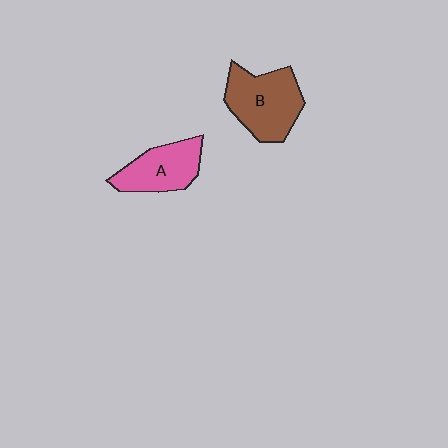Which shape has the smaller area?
Shape A (pink).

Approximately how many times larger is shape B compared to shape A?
Approximately 1.3 times.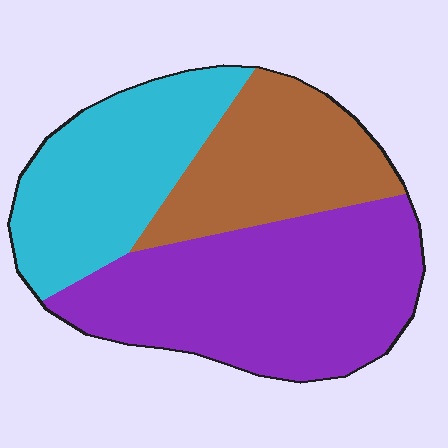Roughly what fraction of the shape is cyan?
Cyan covers roughly 30% of the shape.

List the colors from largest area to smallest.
From largest to smallest: purple, cyan, brown.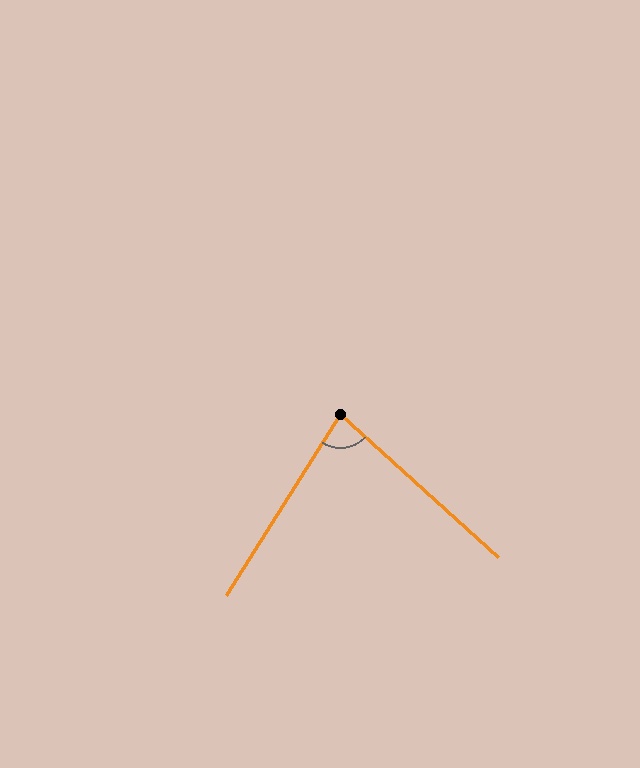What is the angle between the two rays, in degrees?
Approximately 80 degrees.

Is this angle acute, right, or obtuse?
It is acute.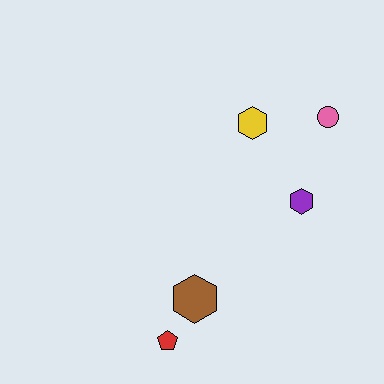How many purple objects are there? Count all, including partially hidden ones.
There is 1 purple object.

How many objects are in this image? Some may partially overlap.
There are 5 objects.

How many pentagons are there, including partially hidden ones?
There is 1 pentagon.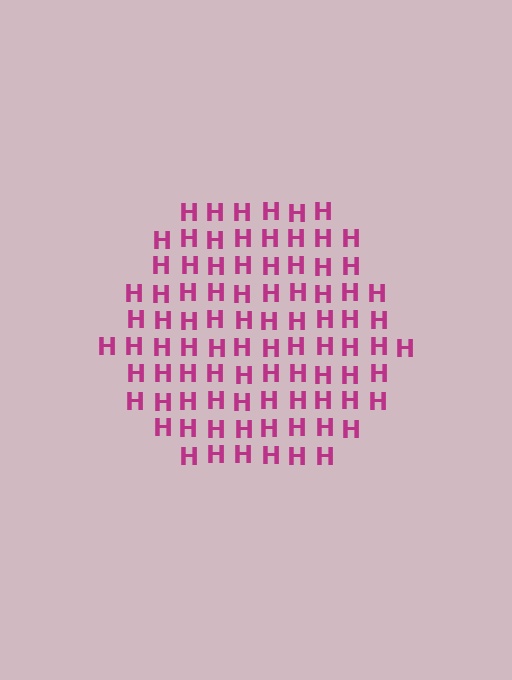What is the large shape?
The large shape is a hexagon.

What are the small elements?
The small elements are letter H's.